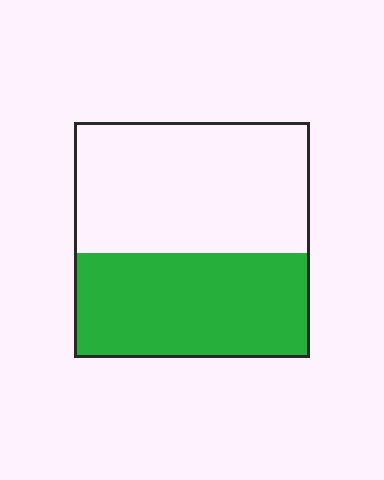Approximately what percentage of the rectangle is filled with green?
Approximately 45%.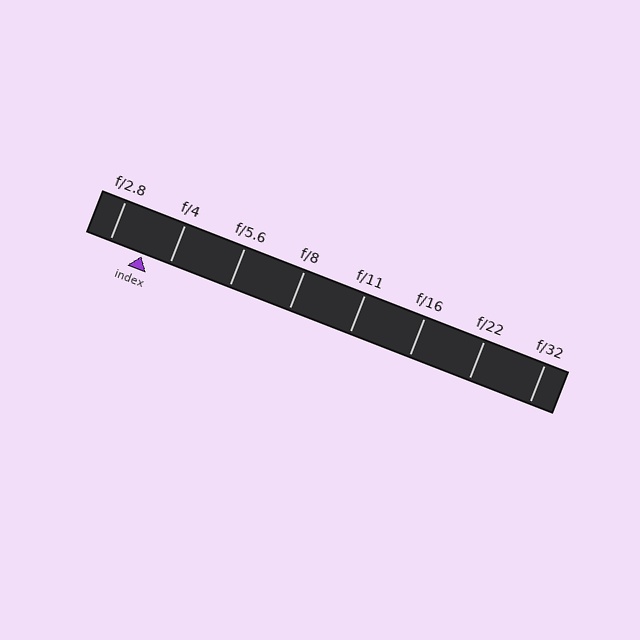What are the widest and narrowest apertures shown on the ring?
The widest aperture shown is f/2.8 and the narrowest is f/32.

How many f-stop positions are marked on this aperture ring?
There are 8 f-stop positions marked.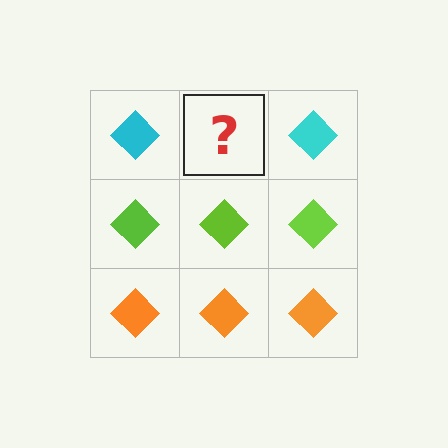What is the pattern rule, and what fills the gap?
The rule is that each row has a consistent color. The gap should be filled with a cyan diamond.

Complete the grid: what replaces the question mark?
The question mark should be replaced with a cyan diamond.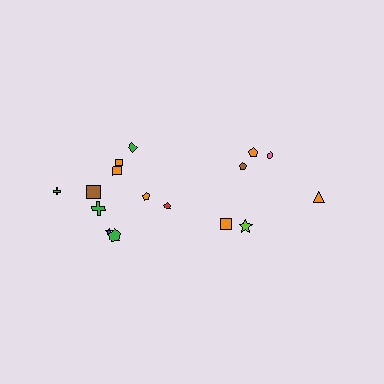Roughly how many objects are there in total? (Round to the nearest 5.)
Roughly 15 objects in total.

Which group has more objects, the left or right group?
The left group.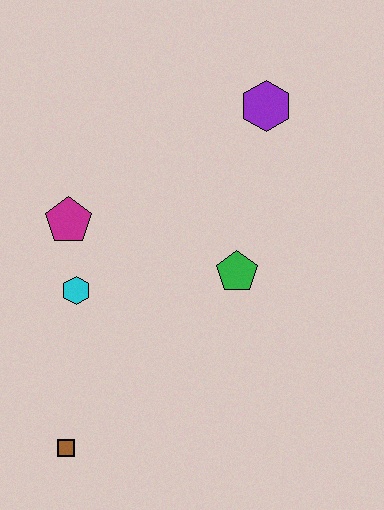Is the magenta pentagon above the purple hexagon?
No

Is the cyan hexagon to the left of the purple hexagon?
Yes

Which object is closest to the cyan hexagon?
The magenta pentagon is closest to the cyan hexagon.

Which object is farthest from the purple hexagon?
The brown square is farthest from the purple hexagon.